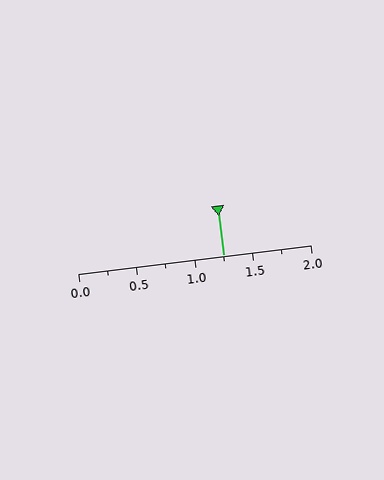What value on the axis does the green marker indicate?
The marker indicates approximately 1.25.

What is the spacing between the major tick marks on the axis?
The major ticks are spaced 0.5 apart.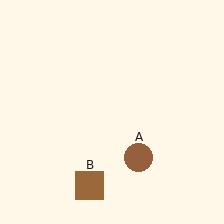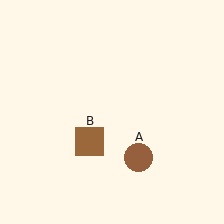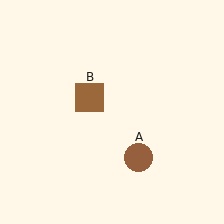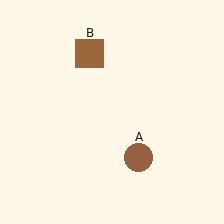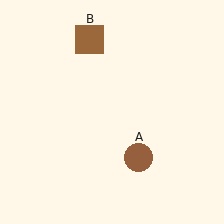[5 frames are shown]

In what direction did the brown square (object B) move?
The brown square (object B) moved up.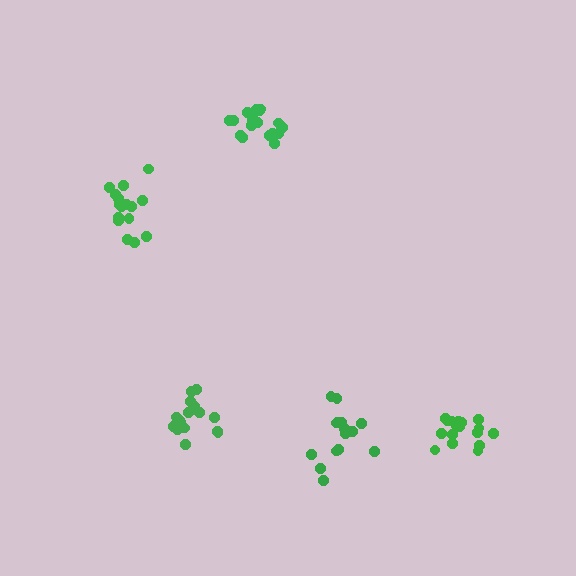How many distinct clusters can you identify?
There are 5 distinct clusters.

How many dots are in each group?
Group 1: 17 dots, Group 2: 15 dots, Group 3: 17 dots, Group 4: 19 dots, Group 5: 18 dots (86 total).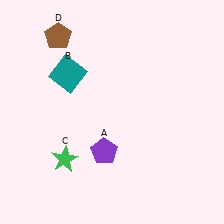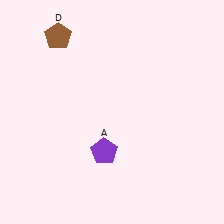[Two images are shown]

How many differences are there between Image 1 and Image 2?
There are 2 differences between the two images.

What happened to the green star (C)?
The green star (C) was removed in Image 2. It was in the bottom-left area of Image 1.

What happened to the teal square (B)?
The teal square (B) was removed in Image 2. It was in the top-left area of Image 1.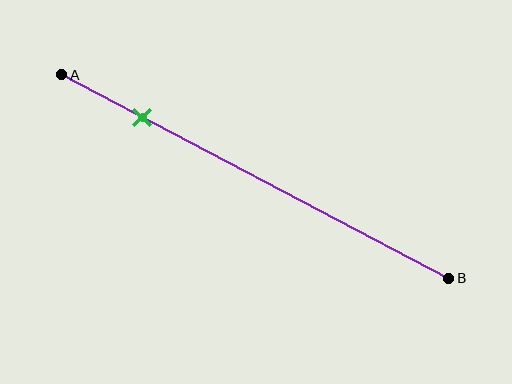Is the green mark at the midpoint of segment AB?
No, the mark is at about 20% from A, not at the 50% midpoint.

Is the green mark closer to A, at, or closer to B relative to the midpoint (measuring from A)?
The green mark is closer to point A than the midpoint of segment AB.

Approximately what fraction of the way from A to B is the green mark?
The green mark is approximately 20% of the way from A to B.